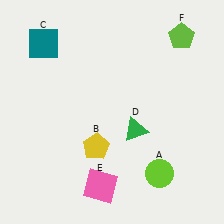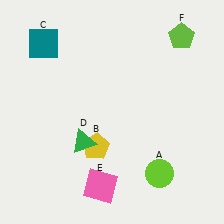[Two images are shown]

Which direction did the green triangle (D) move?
The green triangle (D) moved left.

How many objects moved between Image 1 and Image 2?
1 object moved between the two images.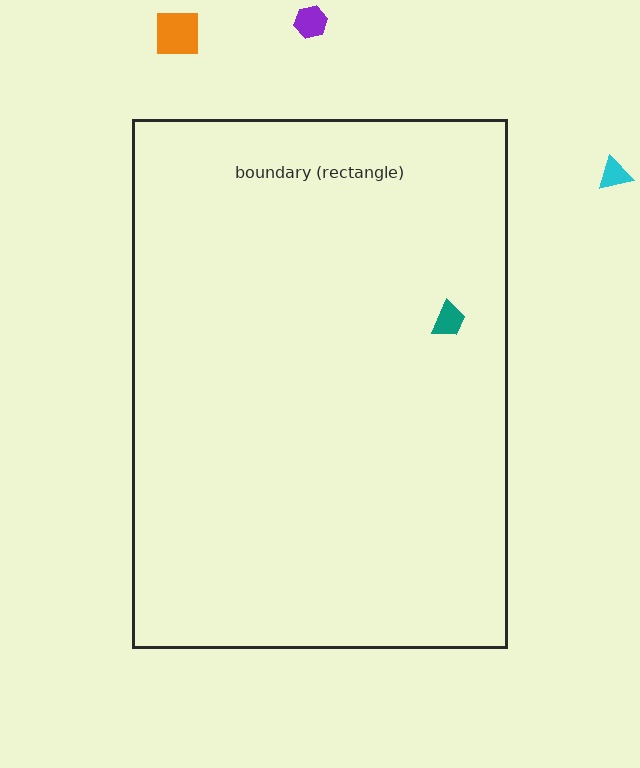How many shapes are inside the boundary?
1 inside, 3 outside.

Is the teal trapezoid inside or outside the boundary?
Inside.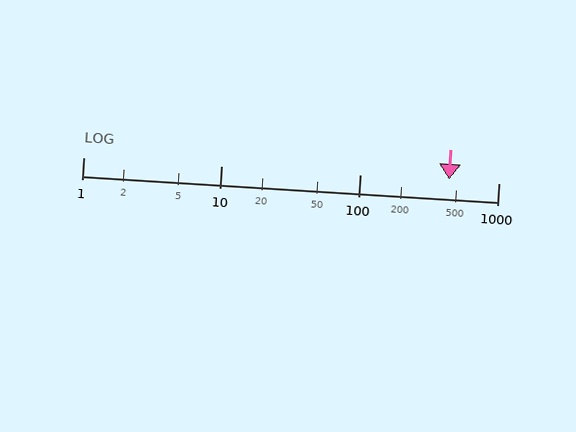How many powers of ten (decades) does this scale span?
The scale spans 3 decades, from 1 to 1000.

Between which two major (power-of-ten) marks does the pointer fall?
The pointer is between 100 and 1000.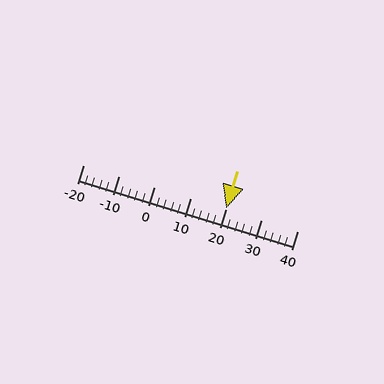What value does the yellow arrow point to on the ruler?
The yellow arrow points to approximately 20.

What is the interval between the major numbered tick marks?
The major tick marks are spaced 10 units apart.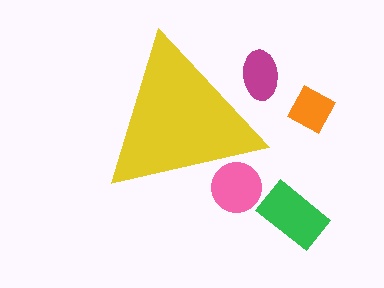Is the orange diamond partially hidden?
No, the orange diamond is fully visible.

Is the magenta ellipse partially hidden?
Yes, the magenta ellipse is partially hidden behind the yellow triangle.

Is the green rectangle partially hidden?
No, the green rectangle is fully visible.